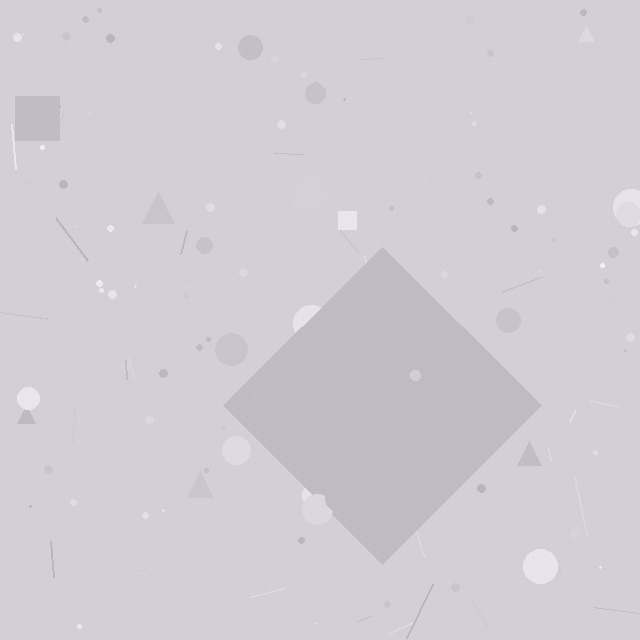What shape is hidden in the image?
A diamond is hidden in the image.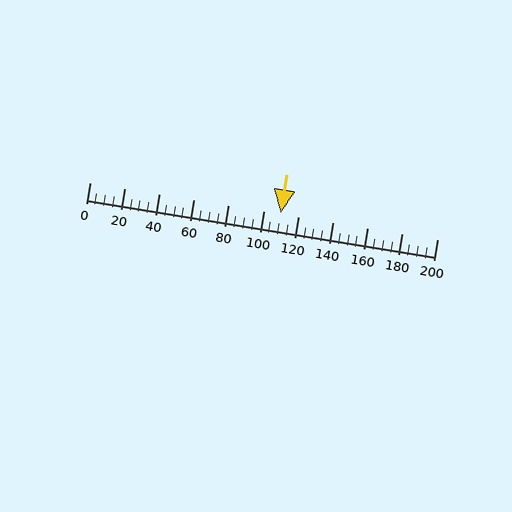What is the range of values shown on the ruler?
The ruler shows values from 0 to 200.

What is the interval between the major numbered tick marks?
The major tick marks are spaced 20 units apart.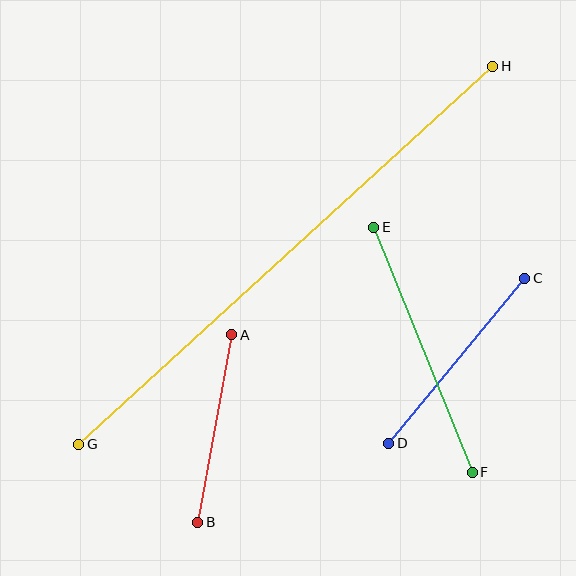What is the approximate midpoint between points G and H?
The midpoint is at approximately (286, 255) pixels.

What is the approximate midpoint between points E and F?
The midpoint is at approximately (423, 350) pixels.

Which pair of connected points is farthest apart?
Points G and H are farthest apart.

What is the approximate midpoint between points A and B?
The midpoint is at approximately (215, 428) pixels.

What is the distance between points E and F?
The distance is approximately 264 pixels.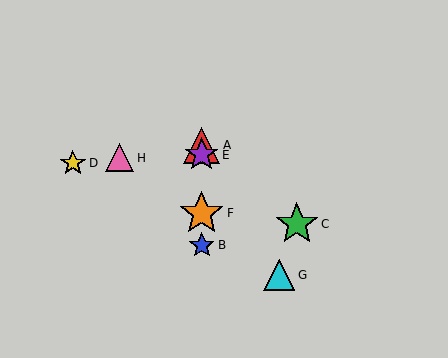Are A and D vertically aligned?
No, A is at x≈202 and D is at x≈73.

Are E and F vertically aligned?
Yes, both are at x≈202.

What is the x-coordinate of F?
Object F is at x≈202.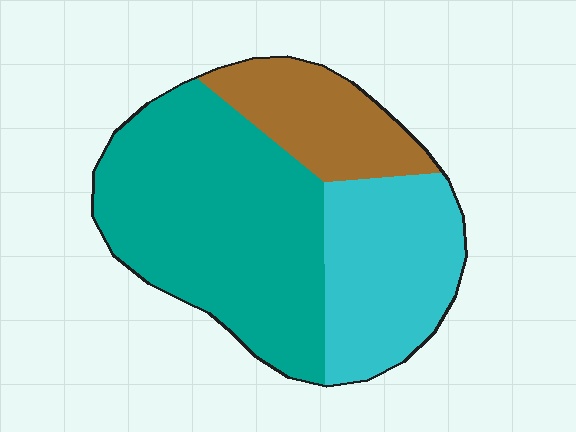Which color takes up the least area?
Brown, at roughly 20%.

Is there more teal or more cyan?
Teal.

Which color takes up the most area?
Teal, at roughly 55%.